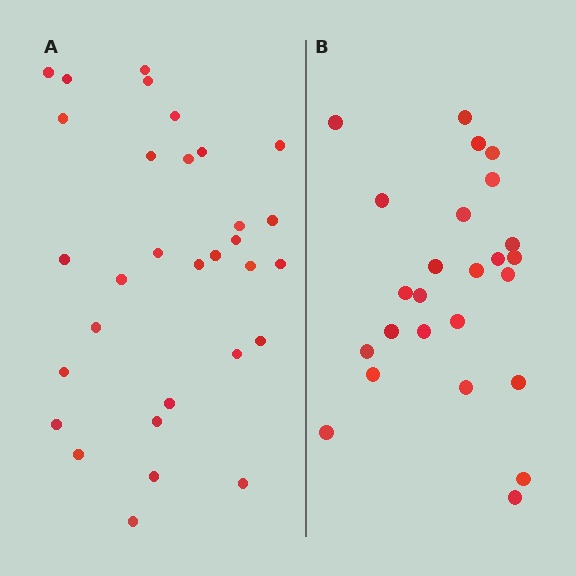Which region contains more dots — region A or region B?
Region A (the left region) has more dots.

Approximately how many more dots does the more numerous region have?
Region A has about 6 more dots than region B.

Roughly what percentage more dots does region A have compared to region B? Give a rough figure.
About 25% more.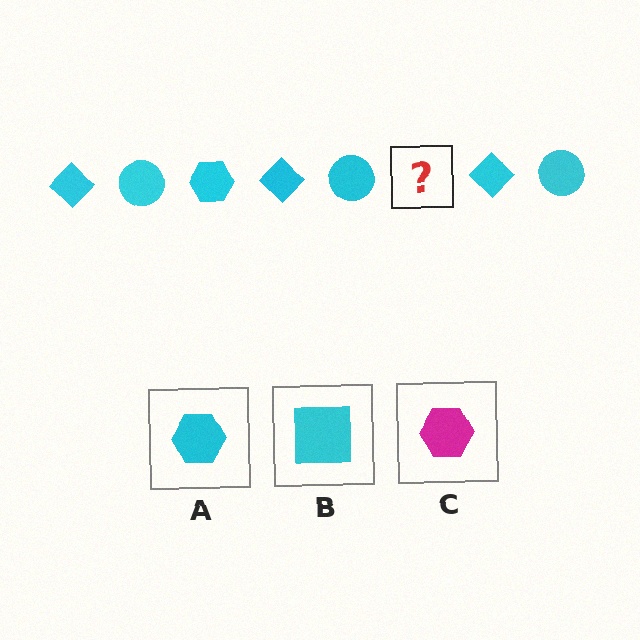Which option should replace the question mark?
Option A.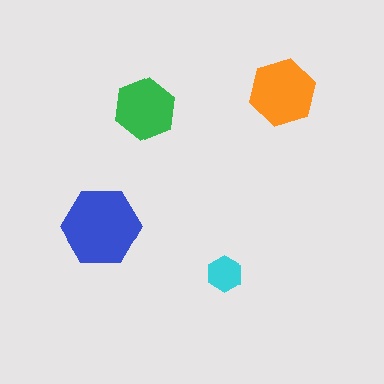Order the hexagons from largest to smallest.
the blue one, the orange one, the green one, the cyan one.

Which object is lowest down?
The cyan hexagon is bottommost.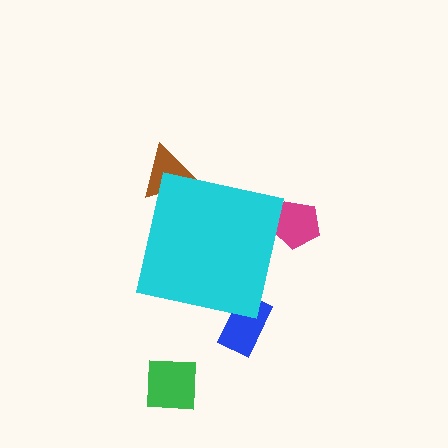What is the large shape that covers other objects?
A cyan square.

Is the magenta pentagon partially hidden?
Yes, the magenta pentagon is partially hidden behind the cyan square.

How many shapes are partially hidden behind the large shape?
3 shapes are partially hidden.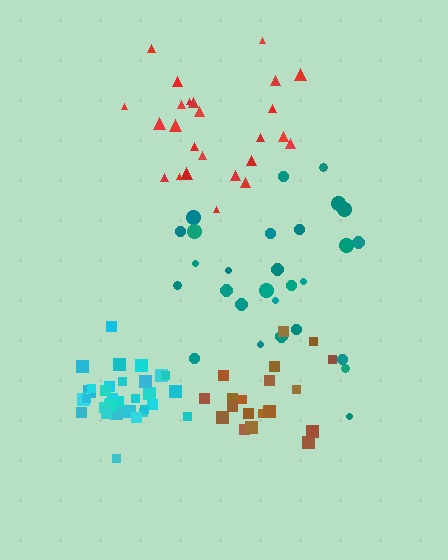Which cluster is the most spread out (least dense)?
Teal.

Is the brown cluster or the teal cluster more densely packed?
Brown.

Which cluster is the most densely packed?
Cyan.